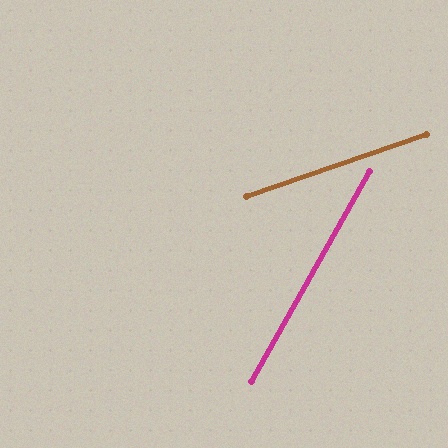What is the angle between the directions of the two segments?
Approximately 41 degrees.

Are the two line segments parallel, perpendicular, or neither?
Neither parallel nor perpendicular — they differ by about 41°.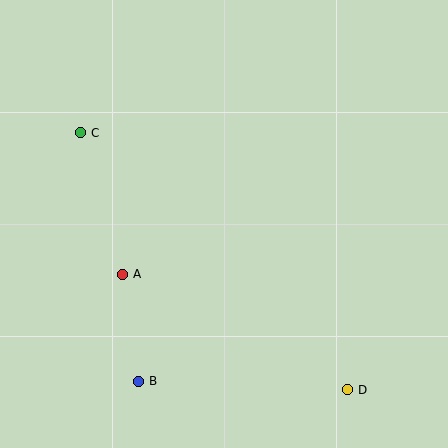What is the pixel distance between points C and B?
The distance between C and B is 255 pixels.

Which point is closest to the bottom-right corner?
Point D is closest to the bottom-right corner.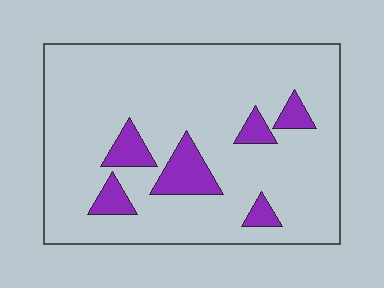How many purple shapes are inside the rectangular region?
6.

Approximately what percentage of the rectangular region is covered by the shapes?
Approximately 15%.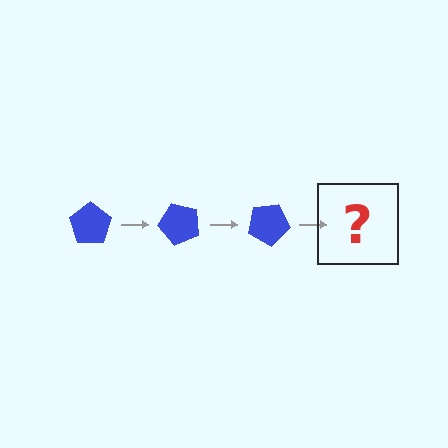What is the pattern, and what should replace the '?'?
The pattern is that the pentagon rotates 50 degrees each step. The '?' should be a blue pentagon rotated 150 degrees.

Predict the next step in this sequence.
The next step is a blue pentagon rotated 150 degrees.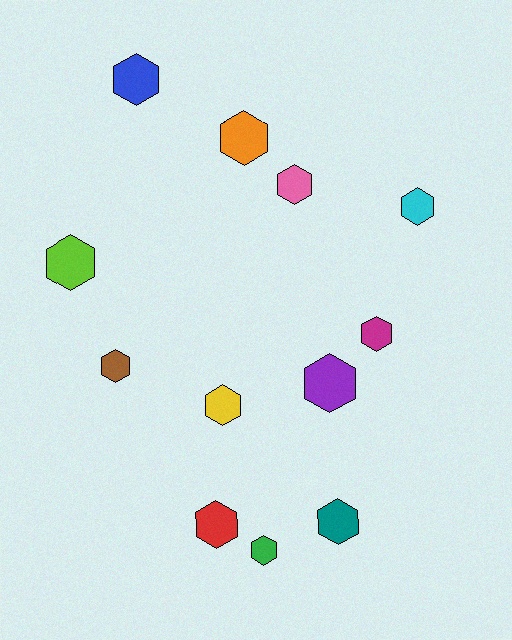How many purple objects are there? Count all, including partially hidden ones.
There is 1 purple object.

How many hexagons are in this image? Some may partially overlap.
There are 12 hexagons.